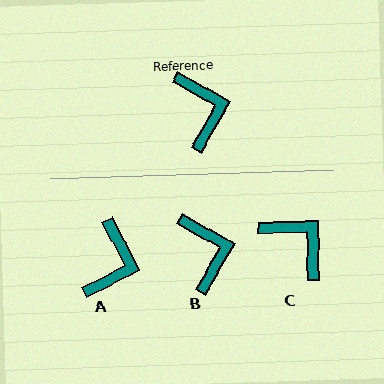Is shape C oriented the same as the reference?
No, it is off by about 30 degrees.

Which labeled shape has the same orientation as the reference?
B.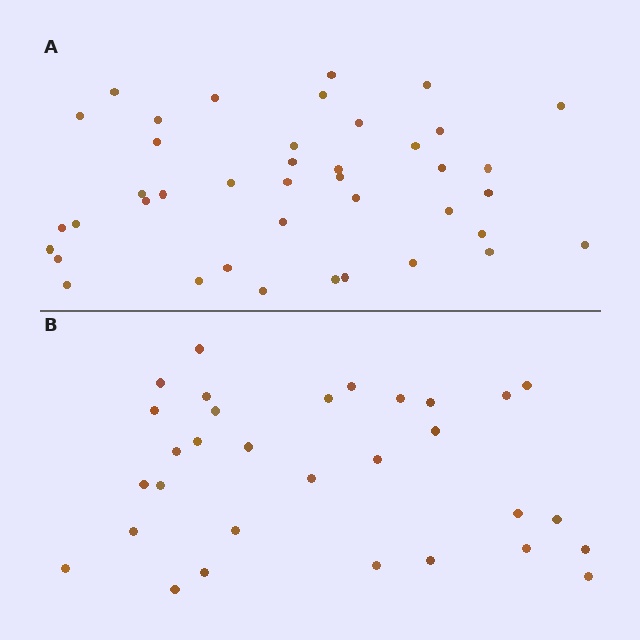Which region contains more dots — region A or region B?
Region A (the top region) has more dots.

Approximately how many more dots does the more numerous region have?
Region A has roughly 10 or so more dots than region B.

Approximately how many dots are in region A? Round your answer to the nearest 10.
About 40 dots. (The exact count is 41, which rounds to 40.)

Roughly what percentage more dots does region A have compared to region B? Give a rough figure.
About 30% more.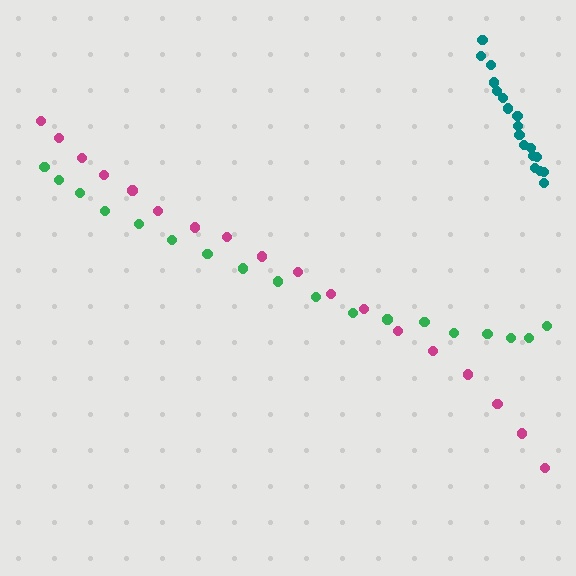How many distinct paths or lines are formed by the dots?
There are 3 distinct paths.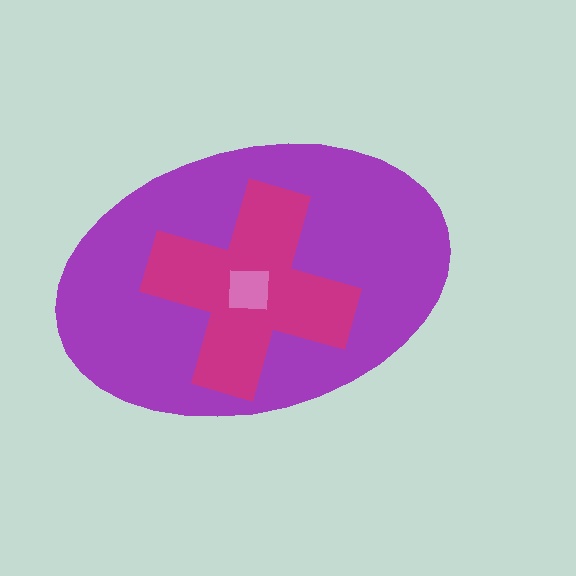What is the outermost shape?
The purple ellipse.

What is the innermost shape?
The pink square.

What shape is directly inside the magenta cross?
The pink square.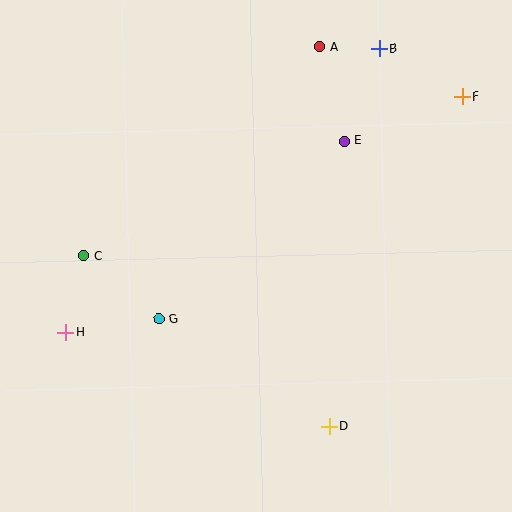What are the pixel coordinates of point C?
Point C is at (84, 256).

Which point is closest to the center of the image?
Point G at (159, 319) is closest to the center.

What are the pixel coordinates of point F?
Point F is at (462, 97).